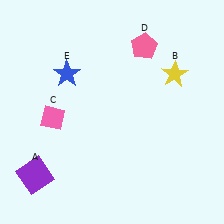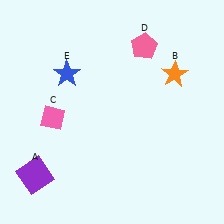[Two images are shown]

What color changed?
The star (B) changed from yellow in Image 1 to orange in Image 2.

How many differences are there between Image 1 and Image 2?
There is 1 difference between the two images.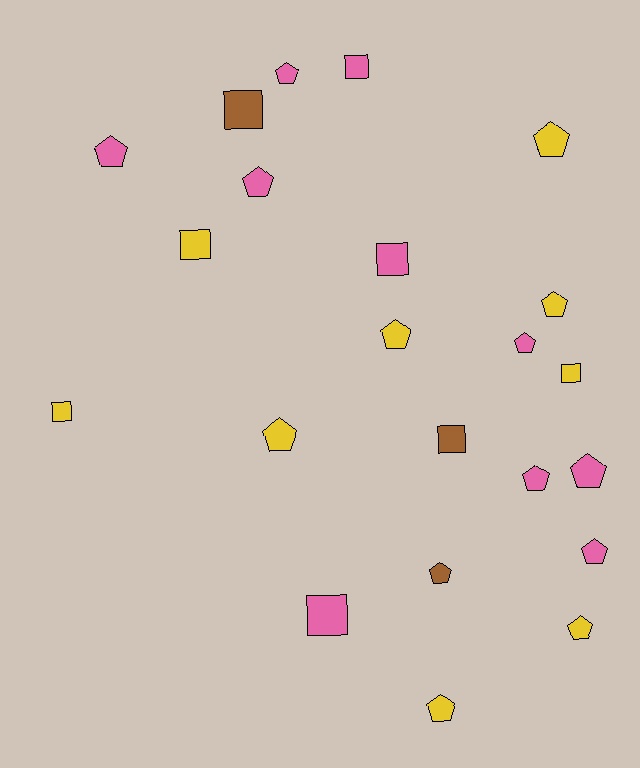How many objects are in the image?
There are 22 objects.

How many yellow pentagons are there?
There are 6 yellow pentagons.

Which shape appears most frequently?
Pentagon, with 14 objects.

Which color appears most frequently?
Pink, with 10 objects.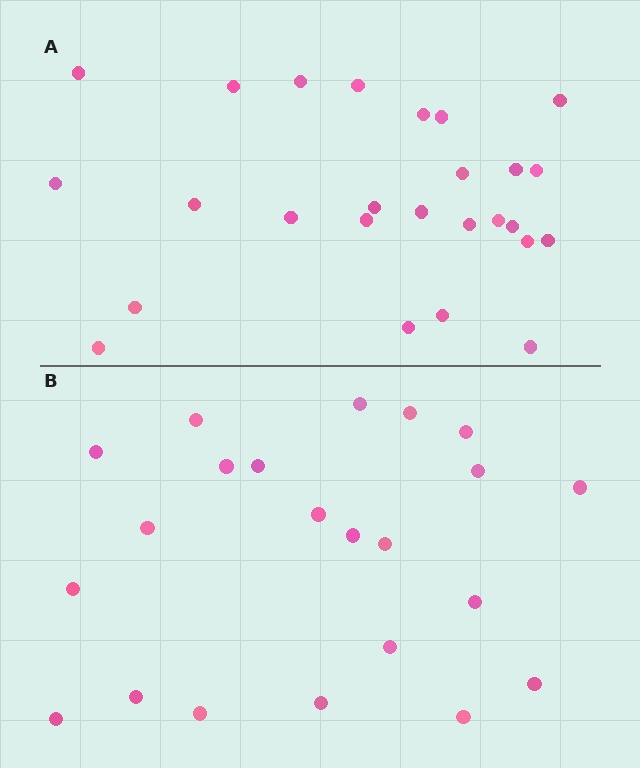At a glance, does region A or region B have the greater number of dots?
Region A (the top region) has more dots.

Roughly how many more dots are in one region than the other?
Region A has about 4 more dots than region B.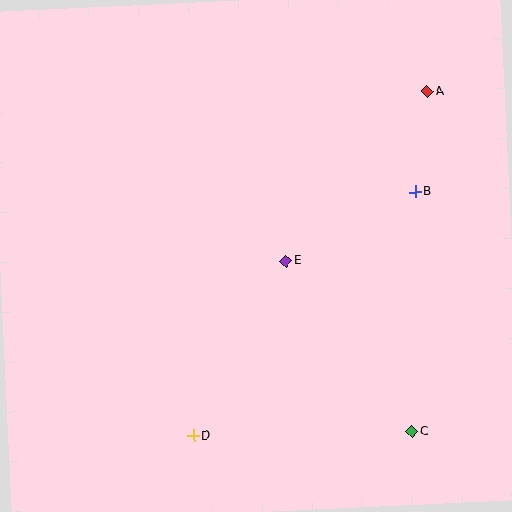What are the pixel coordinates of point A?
Point A is at (427, 92).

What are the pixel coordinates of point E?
Point E is at (286, 261).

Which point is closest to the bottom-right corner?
Point C is closest to the bottom-right corner.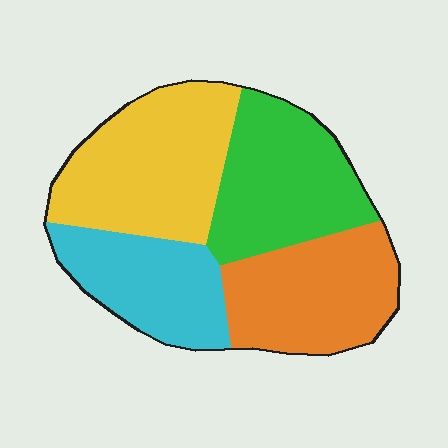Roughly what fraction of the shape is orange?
Orange covers roughly 25% of the shape.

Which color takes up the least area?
Cyan, at roughly 20%.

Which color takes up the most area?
Yellow, at roughly 30%.